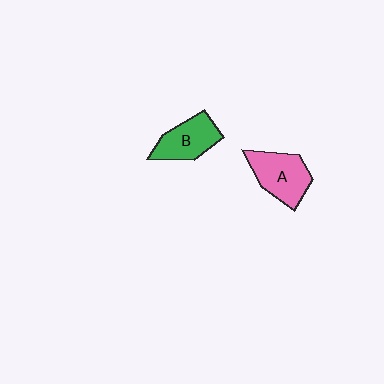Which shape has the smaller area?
Shape B (green).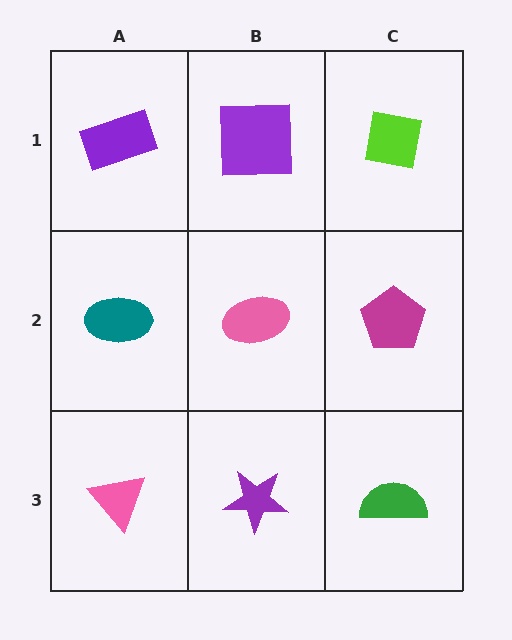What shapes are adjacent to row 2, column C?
A lime square (row 1, column C), a green semicircle (row 3, column C), a pink ellipse (row 2, column B).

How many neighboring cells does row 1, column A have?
2.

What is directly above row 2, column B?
A purple square.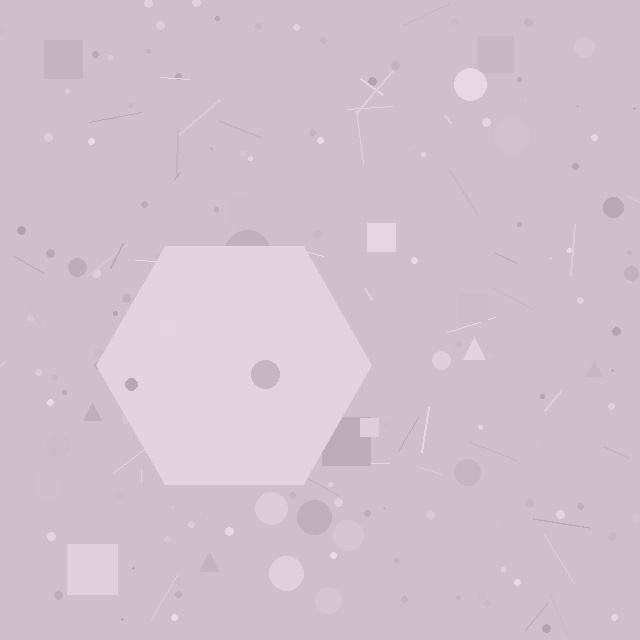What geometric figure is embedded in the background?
A hexagon is embedded in the background.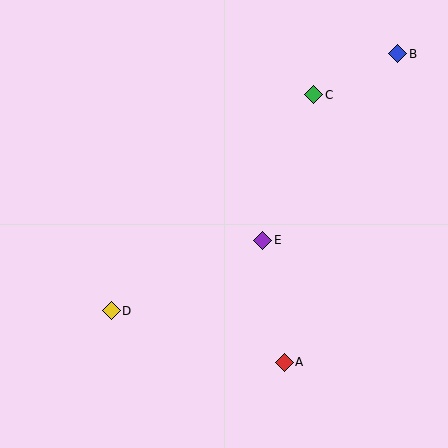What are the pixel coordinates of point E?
Point E is at (263, 240).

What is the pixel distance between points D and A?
The distance between D and A is 180 pixels.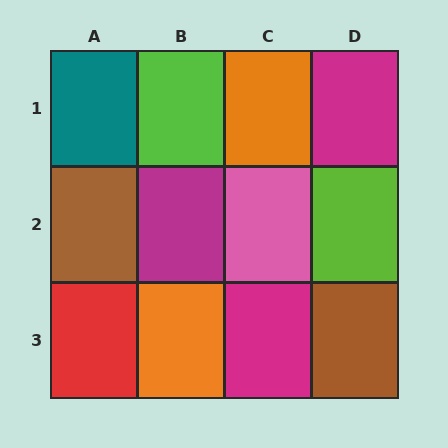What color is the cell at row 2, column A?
Brown.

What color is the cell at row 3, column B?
Orange.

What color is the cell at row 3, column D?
Brown.